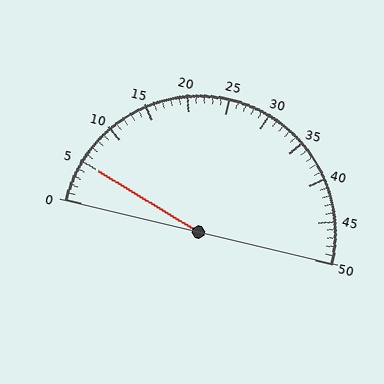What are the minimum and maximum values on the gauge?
The gauge ranges from 0 to 50.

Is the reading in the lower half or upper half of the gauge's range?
The reading is in the lower half of the range (0 to 50).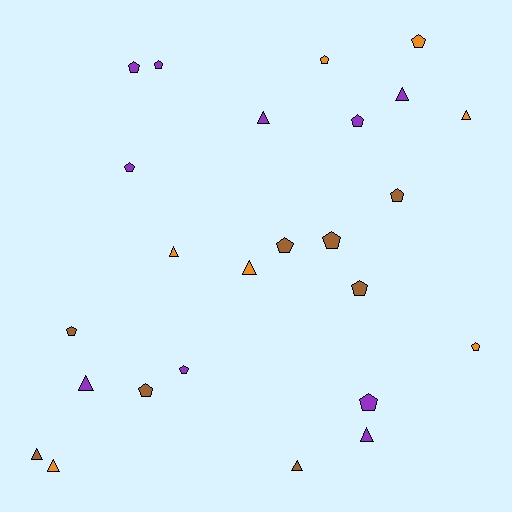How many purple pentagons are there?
There are 6 purple pentagons.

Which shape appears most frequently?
Pentagon, with 15 objects.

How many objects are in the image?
There are 25 objects.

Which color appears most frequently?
Purple, with 10 objects.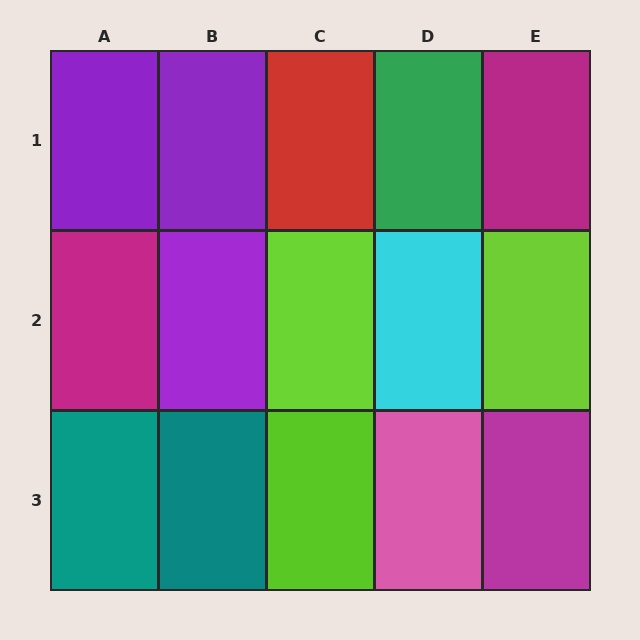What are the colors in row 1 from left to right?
Purple, purple, red, green, magenta.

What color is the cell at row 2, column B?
Purple.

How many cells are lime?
3 cells are lime.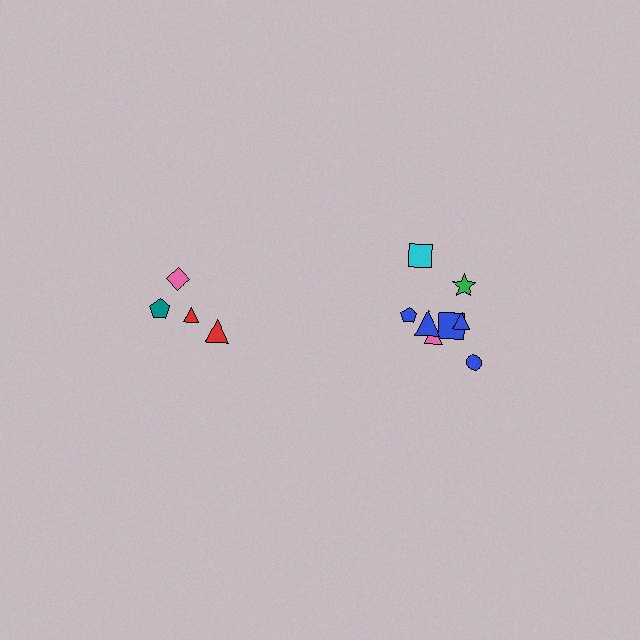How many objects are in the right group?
There are 8 objects.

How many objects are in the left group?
There are 4 objects.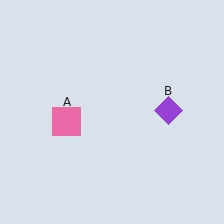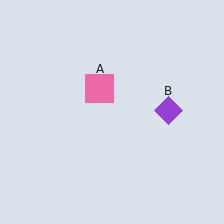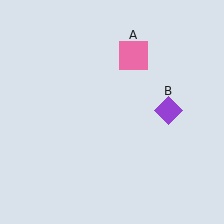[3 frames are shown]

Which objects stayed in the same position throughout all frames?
Purple diamond (object B) remained stationary.